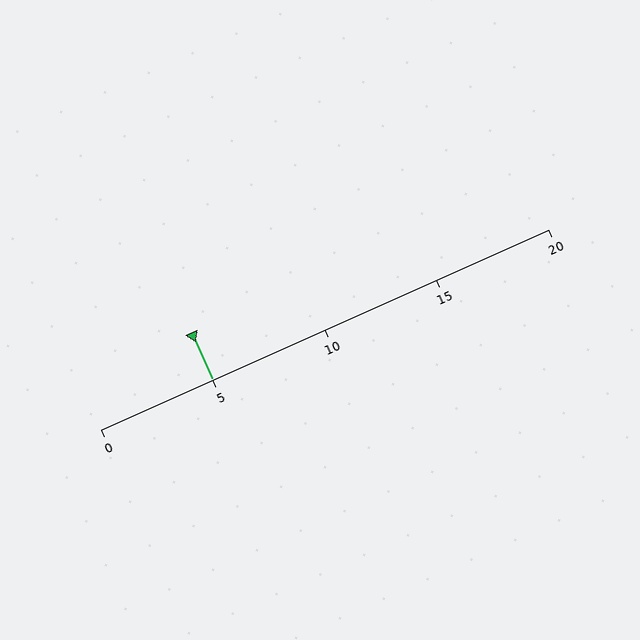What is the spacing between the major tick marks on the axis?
The major ticks are spaced 5 apart.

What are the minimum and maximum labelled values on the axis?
The axis runs from 0 to 20.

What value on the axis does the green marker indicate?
The marker indicates approximately 5.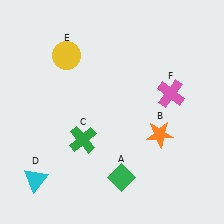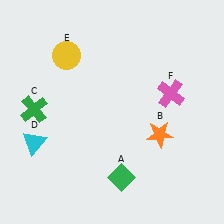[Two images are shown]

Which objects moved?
The objects that moved are: the green cross (C), the cyan triangle (D).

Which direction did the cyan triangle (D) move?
The cyan triangle (D) moved up.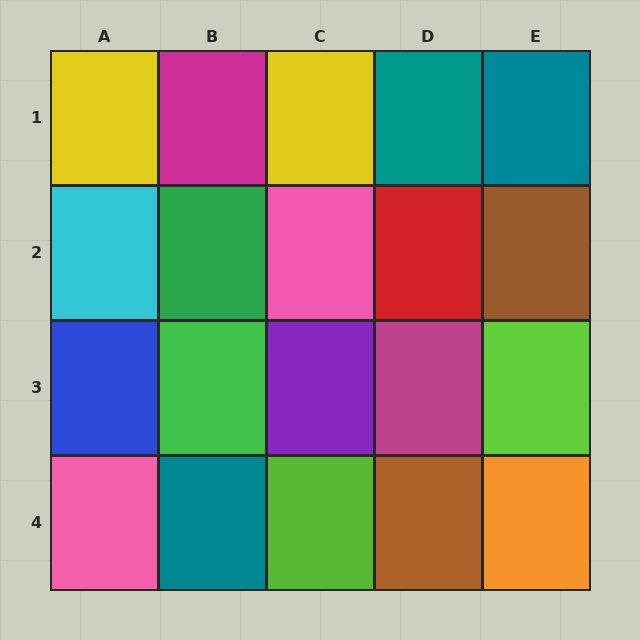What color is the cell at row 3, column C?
Purple.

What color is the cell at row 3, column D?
Magenta.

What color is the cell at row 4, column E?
Orange.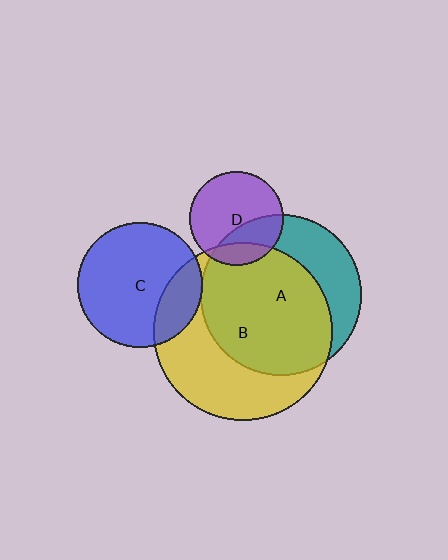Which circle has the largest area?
Circle B (yellow).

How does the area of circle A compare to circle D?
Approximately 2.9 times.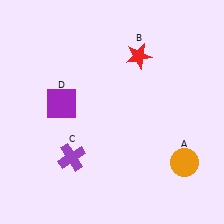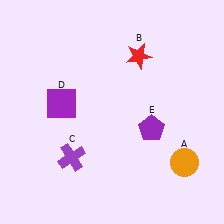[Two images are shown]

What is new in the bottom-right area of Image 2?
A purple pentagon (E) was added in the bottom-right area of Image 2.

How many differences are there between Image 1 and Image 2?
There is 1 difference between the two images.